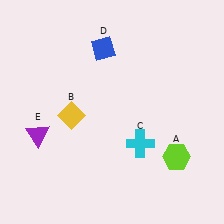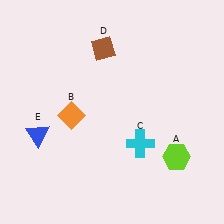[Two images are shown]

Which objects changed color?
B changed from yellow to orange. D changed from blue to brown. E changed from purple to blue.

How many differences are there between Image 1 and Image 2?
There are 3 differences between the two images.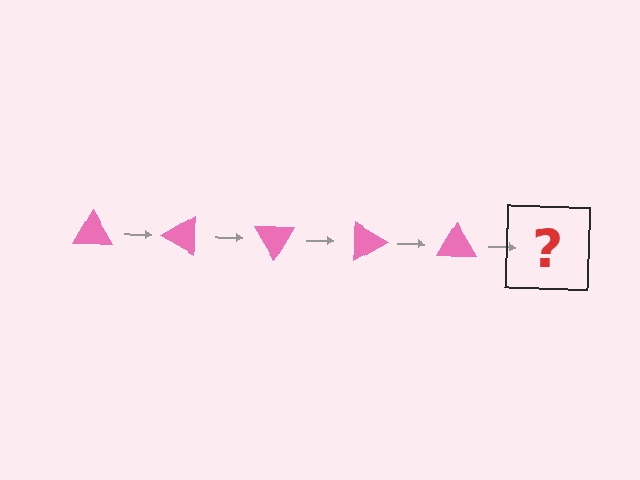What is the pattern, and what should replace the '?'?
The pattern is that the triangle rotates 30 degrees each step. The '?' should be a pink triangle rotated 150 degrees.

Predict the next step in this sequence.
The next step is a pink triangle rotated 150 degrees.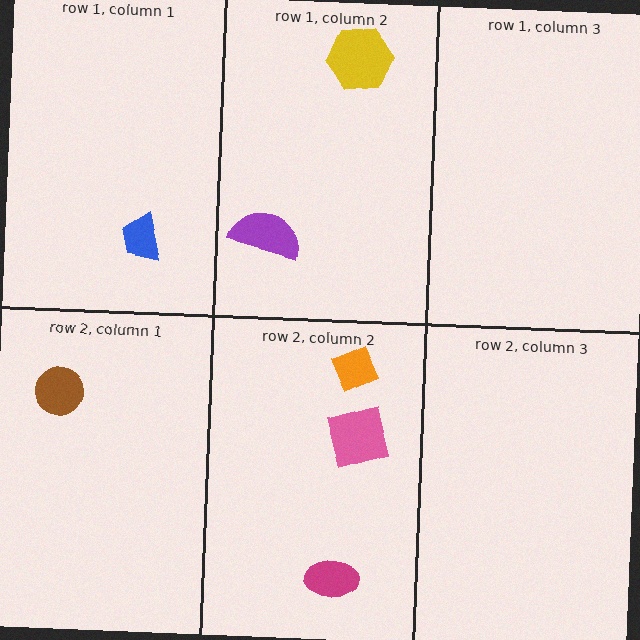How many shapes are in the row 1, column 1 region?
1.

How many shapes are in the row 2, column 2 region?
3.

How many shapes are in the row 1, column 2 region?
2.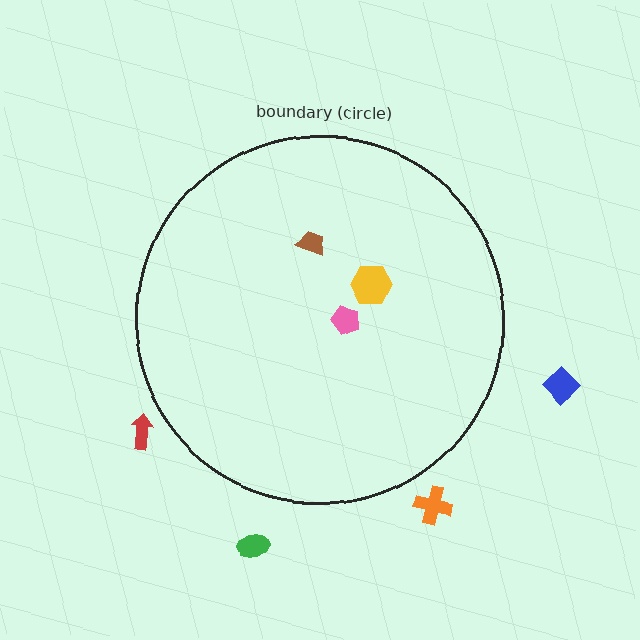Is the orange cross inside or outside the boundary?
Outside.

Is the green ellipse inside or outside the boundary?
Outside.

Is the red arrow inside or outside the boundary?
Outside.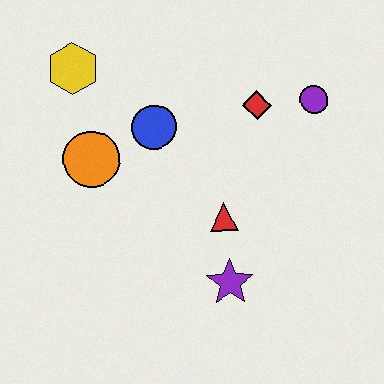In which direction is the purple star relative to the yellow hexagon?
The purple star is below the yellow hexagon.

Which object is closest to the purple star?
The red triangle is closest to the purple star.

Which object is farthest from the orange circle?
The purple circle is farthest from the orange circle.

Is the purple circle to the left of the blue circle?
No